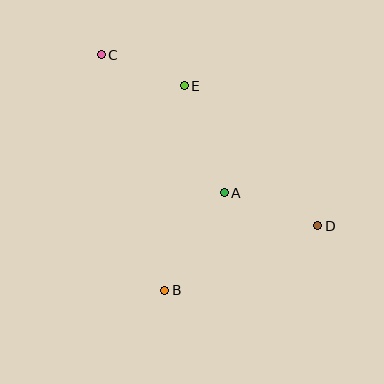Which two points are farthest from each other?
Points C and D are farthest from each other.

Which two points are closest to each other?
Points C and E are closest to each other.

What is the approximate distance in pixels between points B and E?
The distance between B and E is approximately 206 pixels.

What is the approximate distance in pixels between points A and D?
The distance between A and D is approximately 99 pixels.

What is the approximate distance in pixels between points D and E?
The distance between D and E is approximately 194 pixels.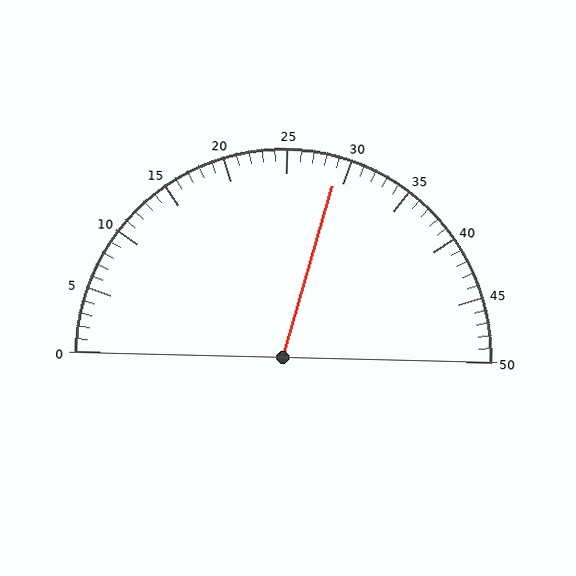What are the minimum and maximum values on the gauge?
The gauge ranges from 0 to 50.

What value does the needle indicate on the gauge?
The needle indicates approximately 29.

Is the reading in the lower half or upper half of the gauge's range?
The reading is in the upper half of the range (0 to 50).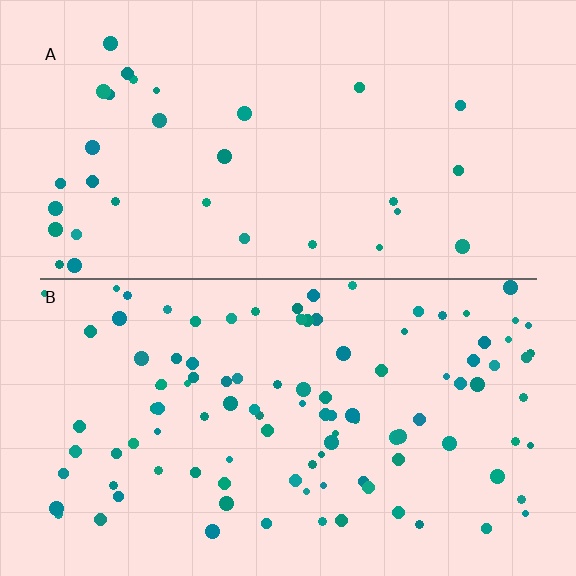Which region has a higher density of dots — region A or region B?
B (the bottom).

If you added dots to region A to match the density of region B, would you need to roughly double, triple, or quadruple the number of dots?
Approximately triple.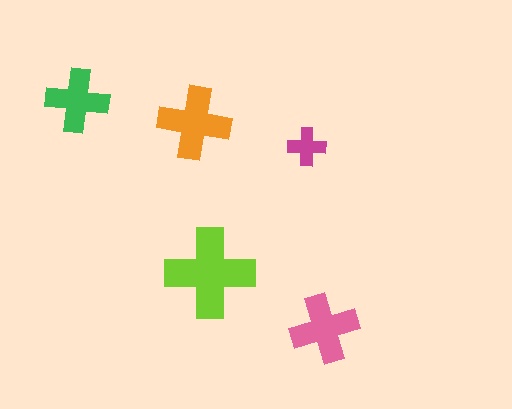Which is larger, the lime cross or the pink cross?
The lime one.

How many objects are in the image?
There are 5 objects in the image.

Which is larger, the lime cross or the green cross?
The lime one.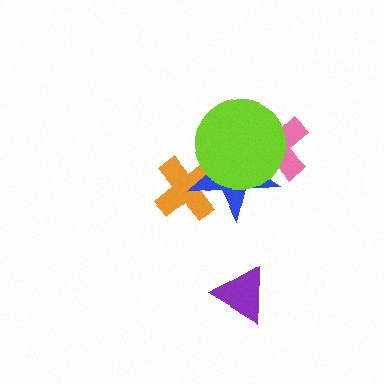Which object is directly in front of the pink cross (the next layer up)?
The blue star is directly in front of the pink cross.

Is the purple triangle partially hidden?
No, no other shape covers it.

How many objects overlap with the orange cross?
2 objects overlap with the orange cross.